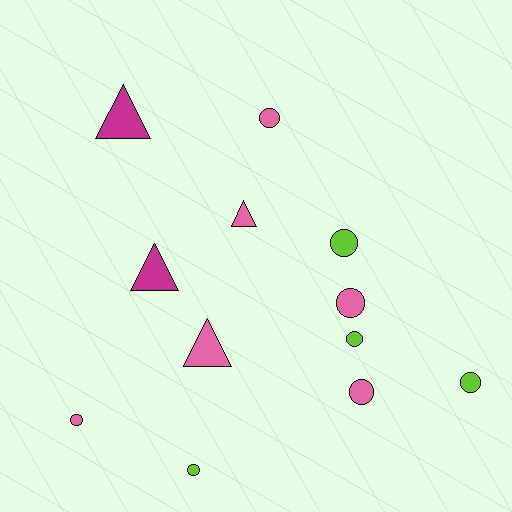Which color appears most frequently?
Pink, with 6 objects.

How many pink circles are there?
There are 4 pink circles.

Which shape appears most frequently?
Circle, with 8 objects.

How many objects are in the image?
There are 12 objects.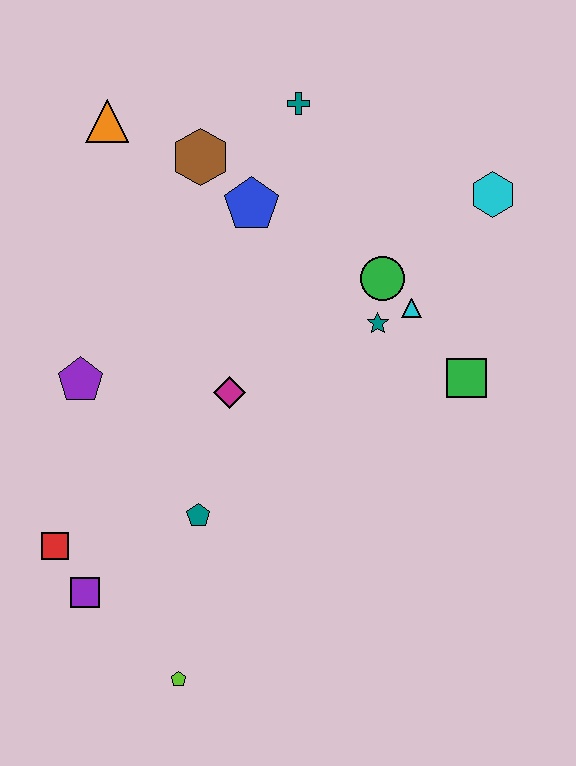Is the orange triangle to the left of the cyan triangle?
Yes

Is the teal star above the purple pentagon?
Yes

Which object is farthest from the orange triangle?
The lime pentagon is farthest from the orange triangle.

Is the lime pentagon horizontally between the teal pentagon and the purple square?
Yes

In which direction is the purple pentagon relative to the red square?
The purple pentagon is above the red square.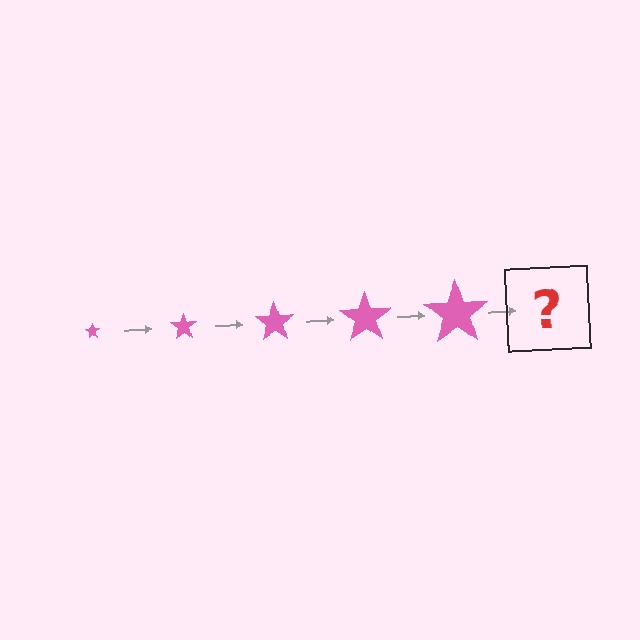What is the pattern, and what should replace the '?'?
The pattern is that the star gets progressively larger each step. The '?' should be a pink star, larger than the previous one.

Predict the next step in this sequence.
The next step is a pink star, larger than the previous one.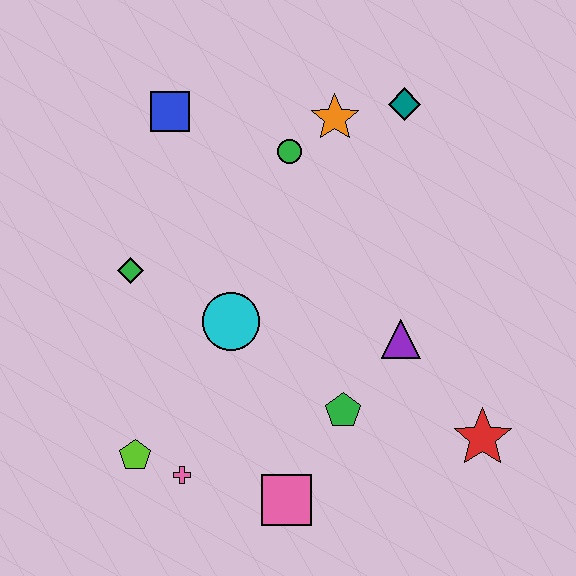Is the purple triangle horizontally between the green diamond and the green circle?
No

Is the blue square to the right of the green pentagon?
No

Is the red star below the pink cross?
No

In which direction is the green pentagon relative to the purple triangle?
The green pentagon is below the purple triangle.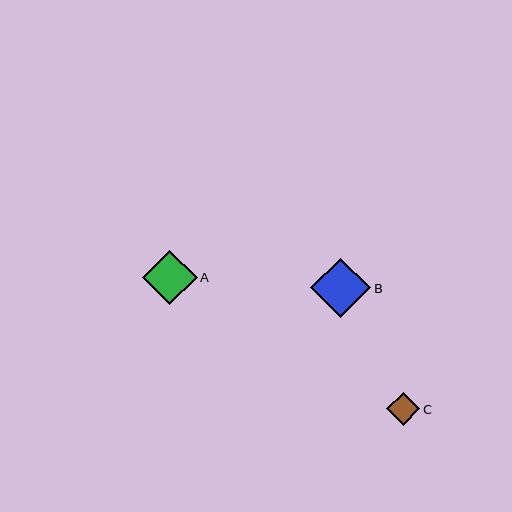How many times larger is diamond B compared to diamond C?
Diamond B is approximately 1.8 times the size of diamond C.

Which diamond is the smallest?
Diamond C is the smallest with a size of approximately 33 pixels.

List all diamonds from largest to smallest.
From largest to smallest: B, A, C.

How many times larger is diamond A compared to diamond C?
Diamond A is approximately 1.6 times the size of diamond C.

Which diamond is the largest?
Diamond B is the largest with a size of approximately 60 pixels.